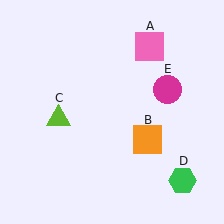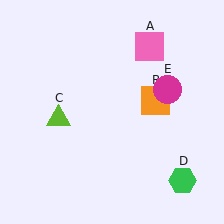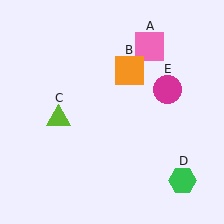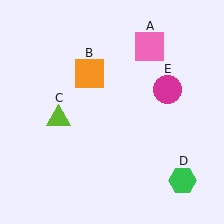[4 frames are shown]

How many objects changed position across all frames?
1 object changed position: orange square (object B).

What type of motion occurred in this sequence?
The orange square (object B) rotated counterclockwise around the center of the scene.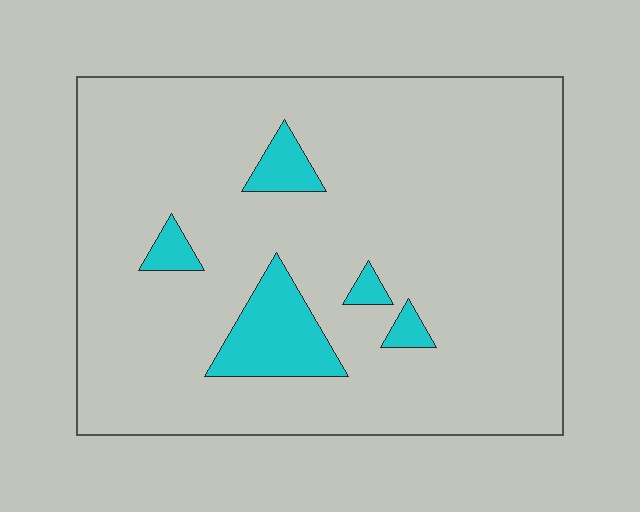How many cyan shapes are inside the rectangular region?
5.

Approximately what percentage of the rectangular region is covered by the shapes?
Approximately 10%.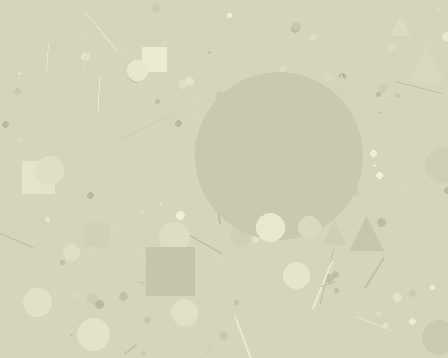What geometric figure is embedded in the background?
A circle is embedded in the background.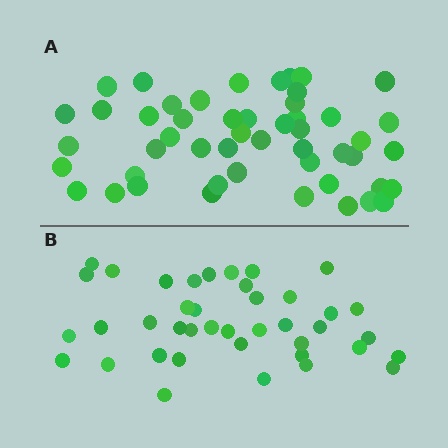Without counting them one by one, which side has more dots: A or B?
Region A (the top region) has more dots.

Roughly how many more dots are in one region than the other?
Region A has roughly 10 or so more dots than region B.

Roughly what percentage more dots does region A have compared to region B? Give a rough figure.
About 25% more.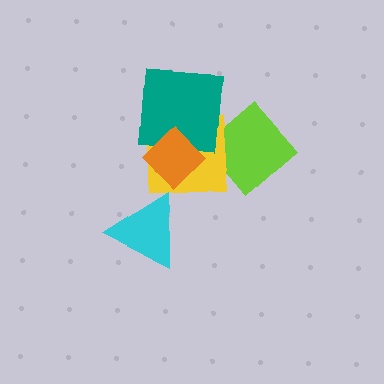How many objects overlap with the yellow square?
3 objects overlap with the yellow square.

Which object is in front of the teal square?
The orange diamond is in front of the teal square.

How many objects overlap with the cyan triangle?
0 objects overlap with the cyan triangle.